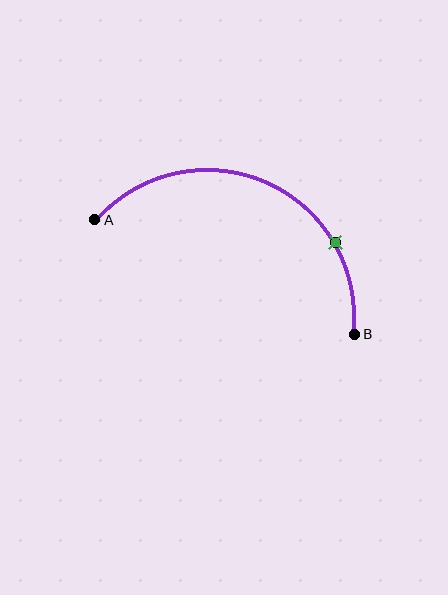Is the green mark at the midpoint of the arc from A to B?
No. The green mark lies on the arc but is closer to endpoint B. The arc midpoint would be at the point on the curve equidistant along the arc from both A and B.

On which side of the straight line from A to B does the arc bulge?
The arc bulges above the straight line connecting A and B.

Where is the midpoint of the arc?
The arc midpoint is the point on the curve farthest from the straight line joining A and B. It sits above that line.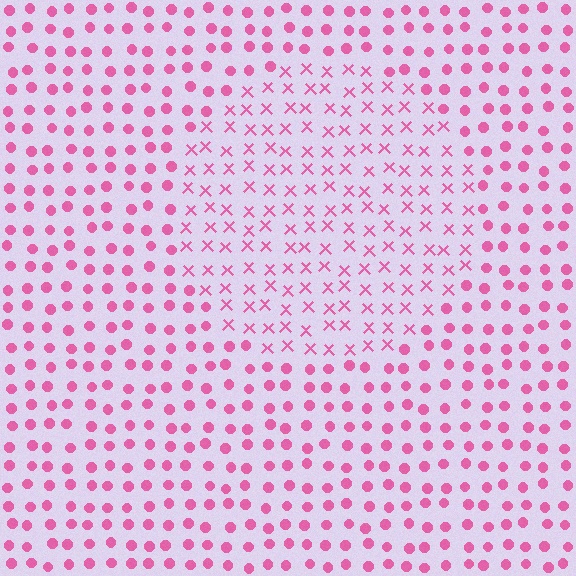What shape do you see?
I see a circle.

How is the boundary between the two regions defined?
The boundary is defined by a change in element shape: X marks inside vs. circles outside. All elements share the same color and spacing.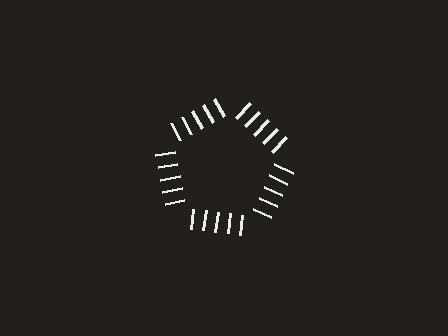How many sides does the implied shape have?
5 sides — the line-ends trace a pentagon.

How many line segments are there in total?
25 — 5 along each of the 5 edges.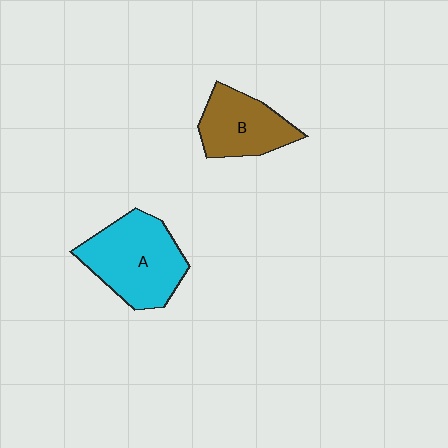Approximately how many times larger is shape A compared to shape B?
Approximately 1.4 times.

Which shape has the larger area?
Shape A (cyan).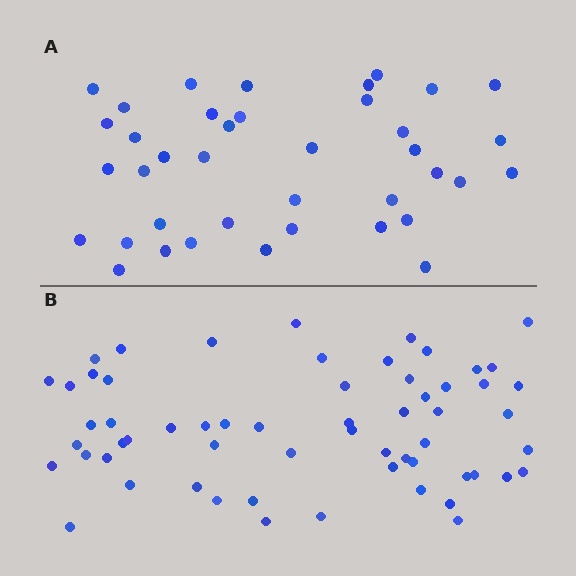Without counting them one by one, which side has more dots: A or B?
Region B (the bottom region) has more dots.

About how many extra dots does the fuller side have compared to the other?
Region B has approximately 20 more dots than region A.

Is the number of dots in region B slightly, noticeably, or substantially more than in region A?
Region B has substantially more. The ratio is roughly 1.5 to 1.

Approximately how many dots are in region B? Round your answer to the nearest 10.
About 60 dots.